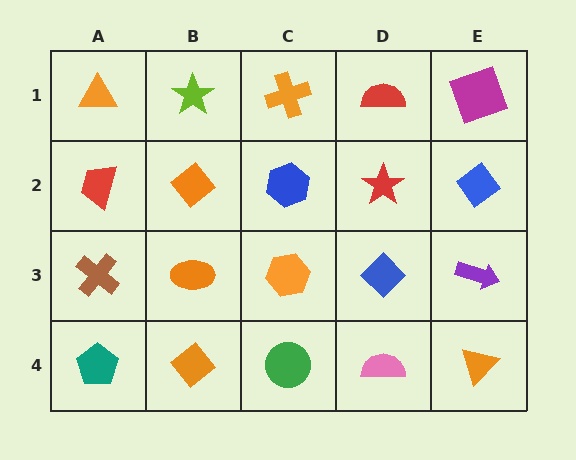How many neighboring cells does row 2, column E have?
3.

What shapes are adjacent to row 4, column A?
A brown cross (row 3, column A), an orange diamond (row 4, column B).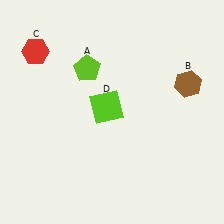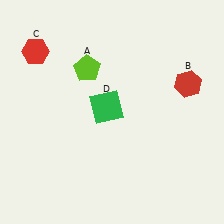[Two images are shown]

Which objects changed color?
B changed from brown to red. D changed from lime to green.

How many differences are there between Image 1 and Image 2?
There are 2 differences between the two images.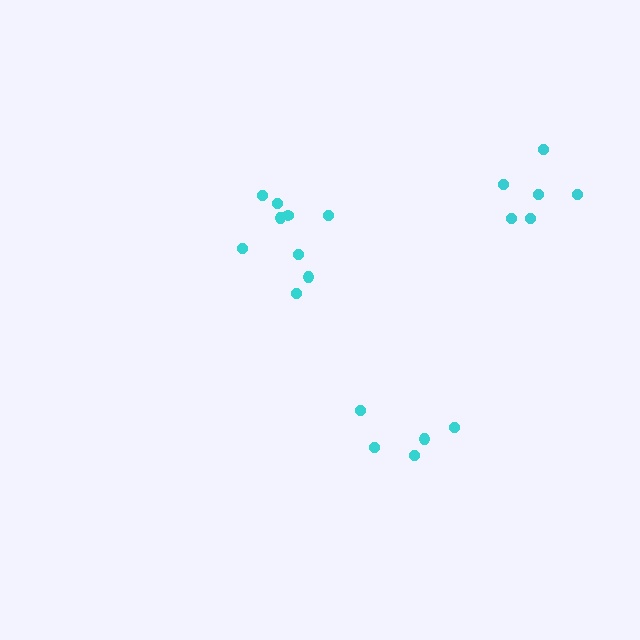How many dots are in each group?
Group 1: 6 dots, Group 2: 9 dots, Group 3: 5 dots (20 total).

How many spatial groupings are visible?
There are 3 spatial groupings.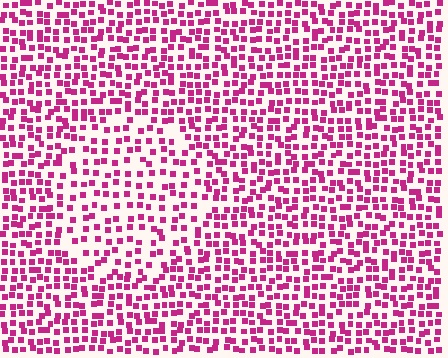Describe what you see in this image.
The image contains small magenta elements arranged at two different densities. A circle-shaped region is visible where the elements are less densely packed than the surrounding area.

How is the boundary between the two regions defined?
The boundary is defined by a change in element density (approximately 1.6x ratio). All elements are the same color, size, and shape.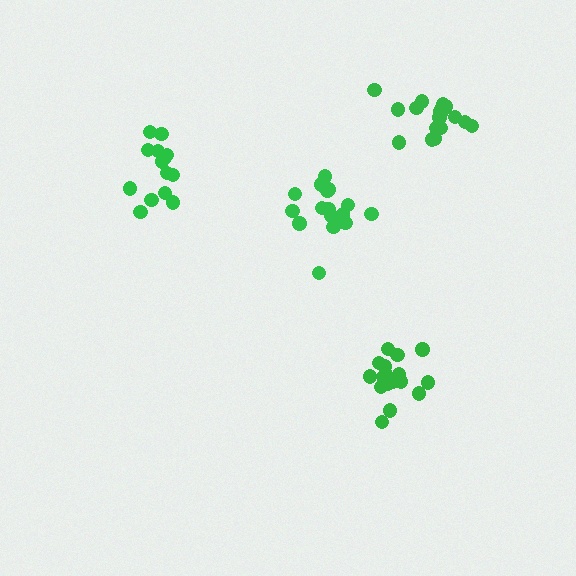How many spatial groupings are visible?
There are 4 spatial groupings.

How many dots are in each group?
Group 1: 18 dots, Group 2: 19 dots, Group 3: 17 dots, Group 4: 14 dots (68 total).